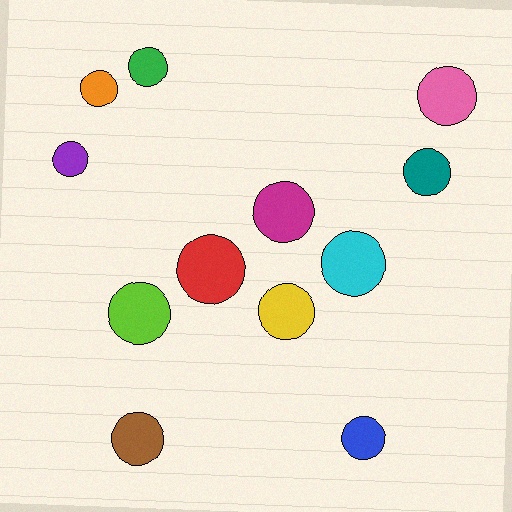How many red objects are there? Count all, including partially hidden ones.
There is 1 red object.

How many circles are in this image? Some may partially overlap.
There are 12 circles.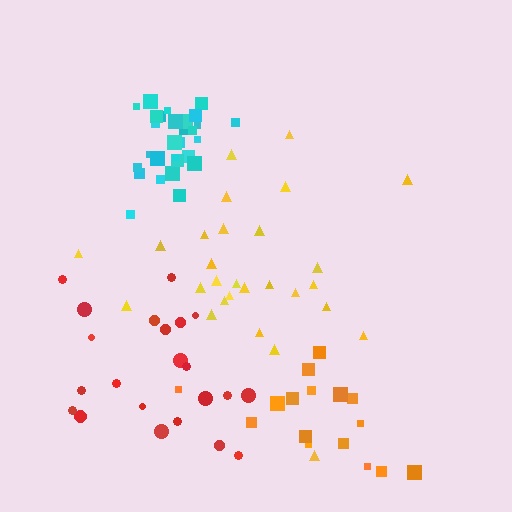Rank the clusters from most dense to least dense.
cyan, red, yellow, orange.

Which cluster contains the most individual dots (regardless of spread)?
Cyan (31).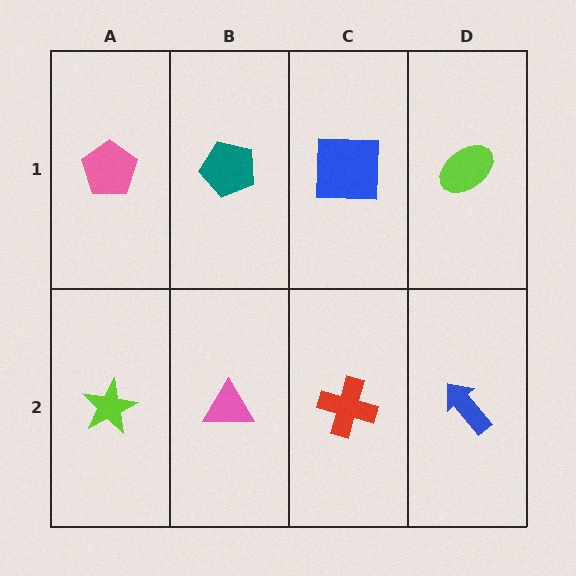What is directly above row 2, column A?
A pink pentagon.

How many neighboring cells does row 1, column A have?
2.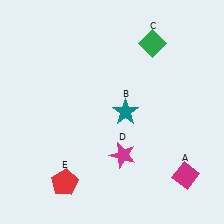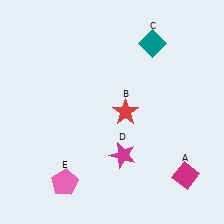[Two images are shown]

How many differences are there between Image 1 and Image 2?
There are 3 differences between the two images.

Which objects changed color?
B changed from teal to red. C changed from green to teal. E changed from red to pink.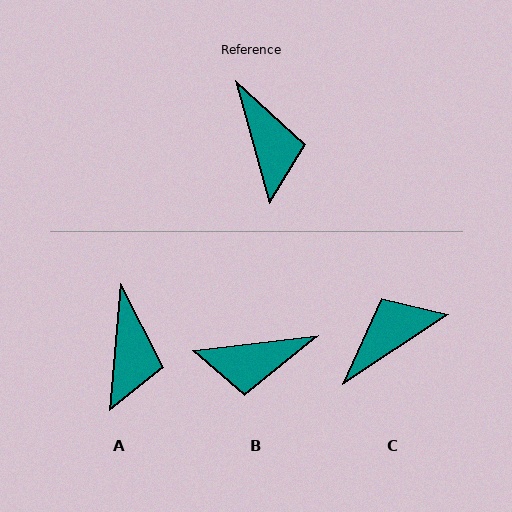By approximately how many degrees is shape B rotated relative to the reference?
Approximately 99 degrees clockwise.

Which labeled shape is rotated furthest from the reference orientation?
C, about 108 degrees away.